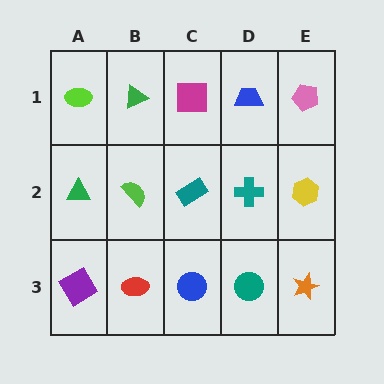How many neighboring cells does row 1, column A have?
2.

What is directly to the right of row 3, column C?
A teal circle.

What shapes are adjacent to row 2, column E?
A pink pentagon (row 1, column E), an orange star (row 3, column E), a teal cross (row 2, column D).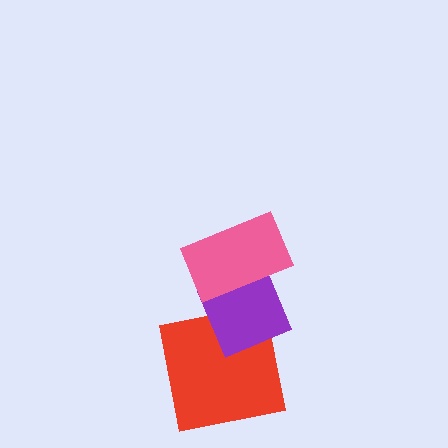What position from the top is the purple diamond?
The purple diamond is 2nd from the top.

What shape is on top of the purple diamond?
The pink rectangle is on top of the purple diamond.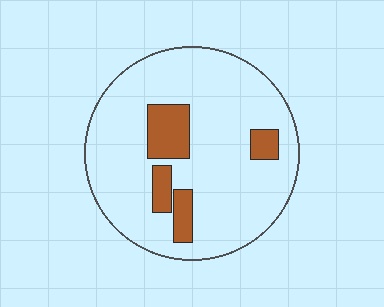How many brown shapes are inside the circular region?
4.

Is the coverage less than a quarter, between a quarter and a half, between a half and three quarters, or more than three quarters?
Less than a quarter.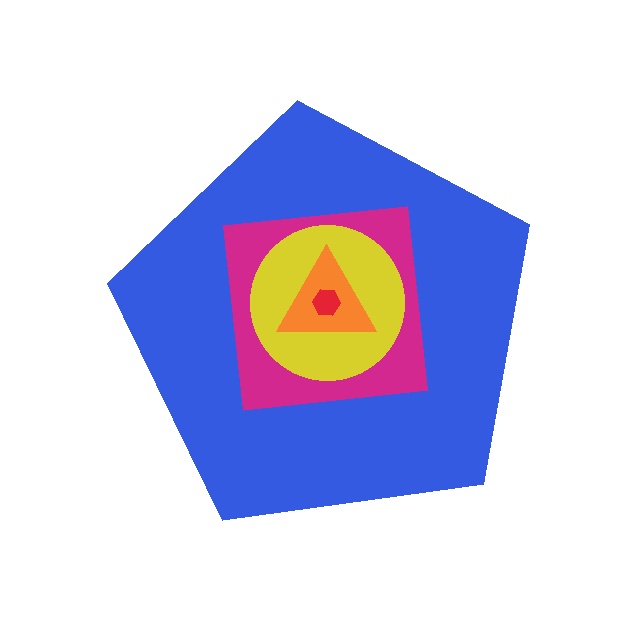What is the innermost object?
The red hexagon.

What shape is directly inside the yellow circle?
The orange triangle.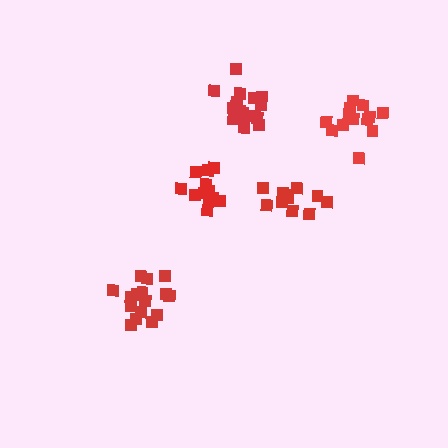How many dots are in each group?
Group 1: 11 dots, Group 2: 13 dots, Group 3: 17 dots, Group 4: 17 dots, Group 5: 12 dots (70 total).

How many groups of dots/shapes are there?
There are 5 groups.